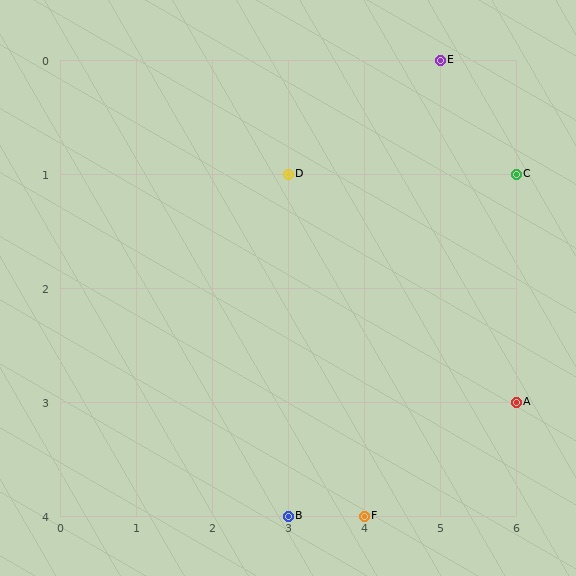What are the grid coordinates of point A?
Point A is at grid coordinates (6, 3).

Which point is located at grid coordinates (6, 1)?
Point C is at (6, 1).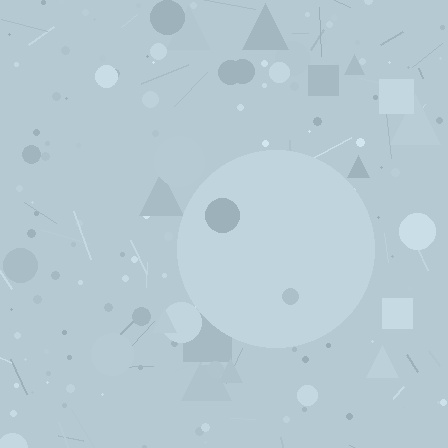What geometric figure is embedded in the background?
A circle is embedded in the background.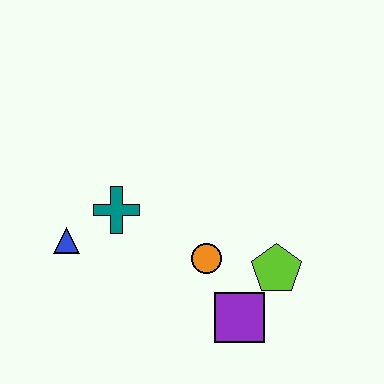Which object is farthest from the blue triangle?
The lime pentagon is farthest from the blue triangle.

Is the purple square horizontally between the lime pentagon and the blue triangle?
Yes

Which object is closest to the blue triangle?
The teal cross is closest to the blue triangle.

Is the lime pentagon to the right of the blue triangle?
Yes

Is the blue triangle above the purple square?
Yes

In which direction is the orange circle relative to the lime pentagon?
The orange circle is to the left of the lime pentagon.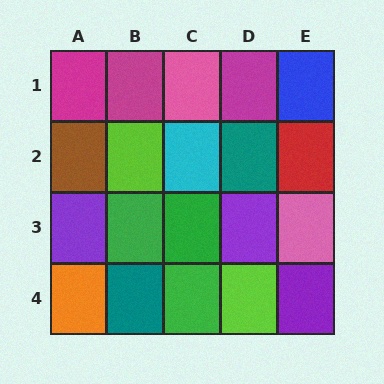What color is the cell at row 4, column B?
Teal.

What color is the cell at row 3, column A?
Purple.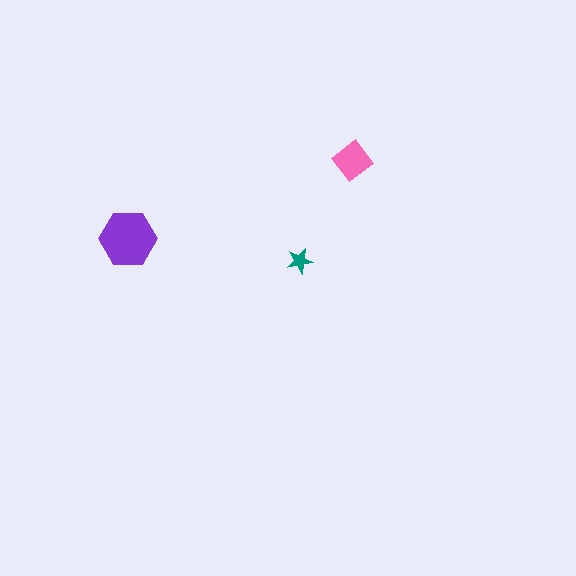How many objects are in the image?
There are 3 objects in the image.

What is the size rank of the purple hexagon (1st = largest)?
1st.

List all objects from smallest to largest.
The teal star, the pink diamond, the purple hexagon.